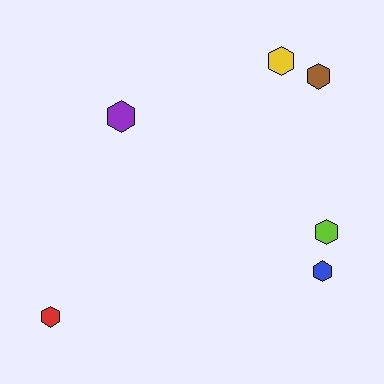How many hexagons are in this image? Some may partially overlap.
There are 6 hexagons.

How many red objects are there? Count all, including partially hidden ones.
There is 1 red object.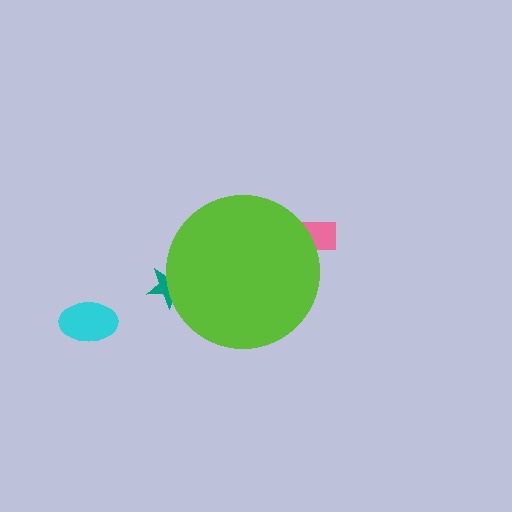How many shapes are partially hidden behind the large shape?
2 shapes are partially hidden.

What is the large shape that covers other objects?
A lime circle.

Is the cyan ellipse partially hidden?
No, the cyan ellipse is fully visible.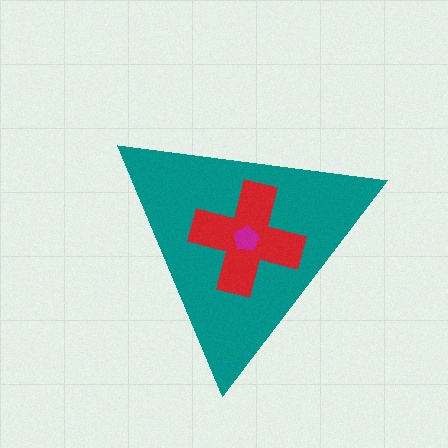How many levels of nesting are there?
3.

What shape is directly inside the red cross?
The magenta pentagon.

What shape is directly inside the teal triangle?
The red cross.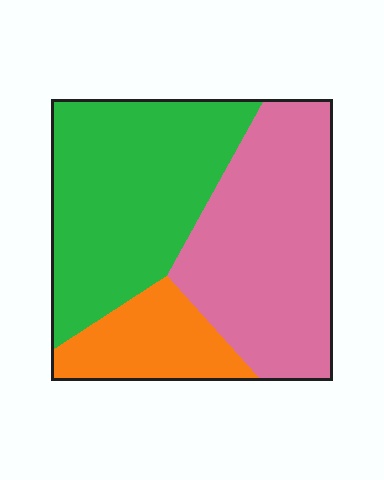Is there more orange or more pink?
Pink.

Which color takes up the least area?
Orange, at roughly 15%.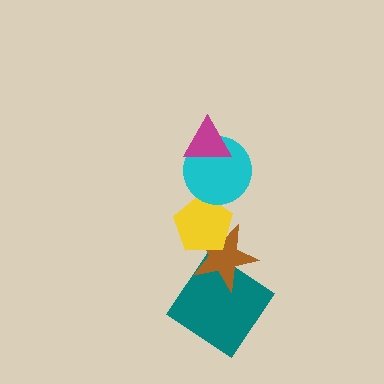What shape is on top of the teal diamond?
The brown star is on top of the teal diamond.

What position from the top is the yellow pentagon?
The yellow pentagon is 3rd from the top.